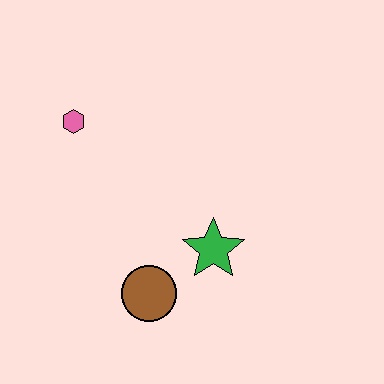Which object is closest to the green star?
The brown circle is closest to the green star.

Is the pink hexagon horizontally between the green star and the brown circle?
No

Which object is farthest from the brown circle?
The pink hexagon is farthest from the brown circle.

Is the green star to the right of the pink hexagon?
Yes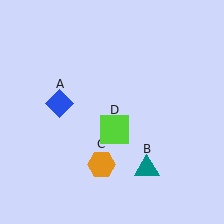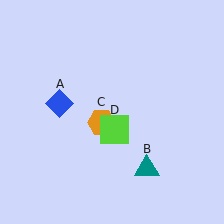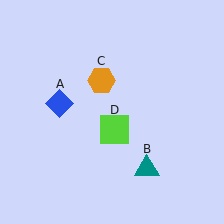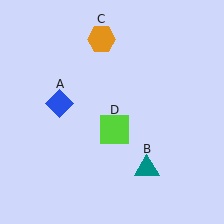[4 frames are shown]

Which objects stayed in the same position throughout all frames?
Blue diamond (object A) and teal triangle (object B) and lime square (object D) remained stationary.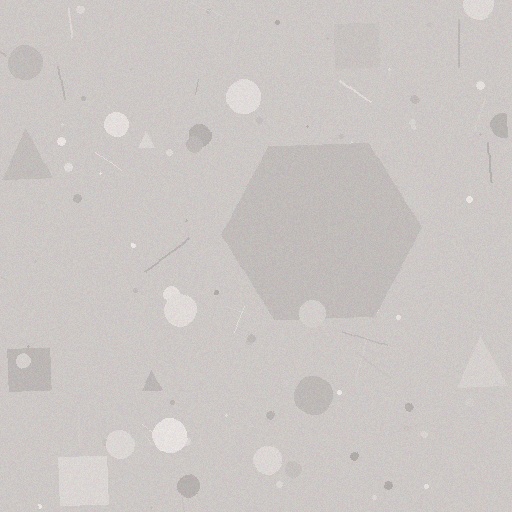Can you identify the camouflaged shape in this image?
The camouflaged shape is a hexagon.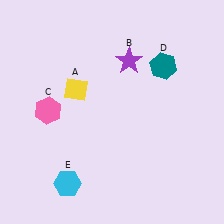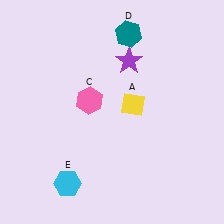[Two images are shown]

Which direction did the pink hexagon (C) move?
The pink hexagon (C) moved right.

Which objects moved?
The objects that moved are: the yellow diamond (A), the pink hexagon (C), the teal hexagon (D).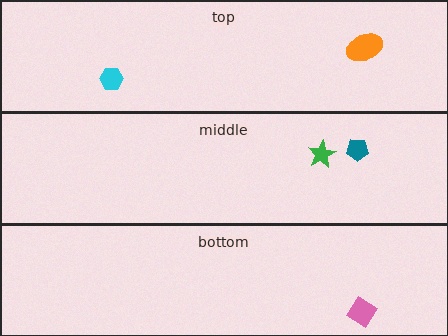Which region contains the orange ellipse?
The top region.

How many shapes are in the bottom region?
1.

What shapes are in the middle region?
The green star, the teal pentagon.